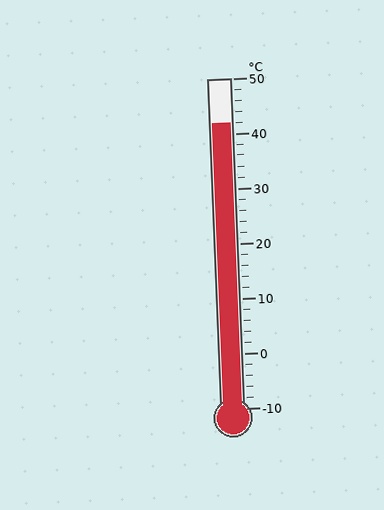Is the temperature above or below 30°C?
The temperature is above 30°C.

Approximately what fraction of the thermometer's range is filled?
The thermometer is filled to approximately 85% of its range.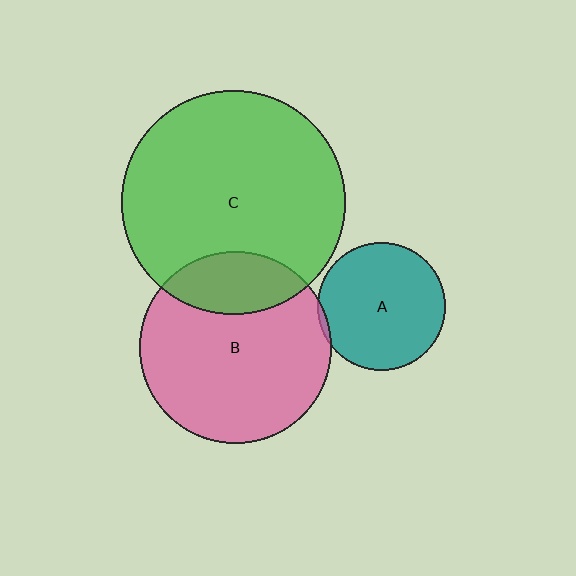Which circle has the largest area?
Circle C (green).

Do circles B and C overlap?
Yes.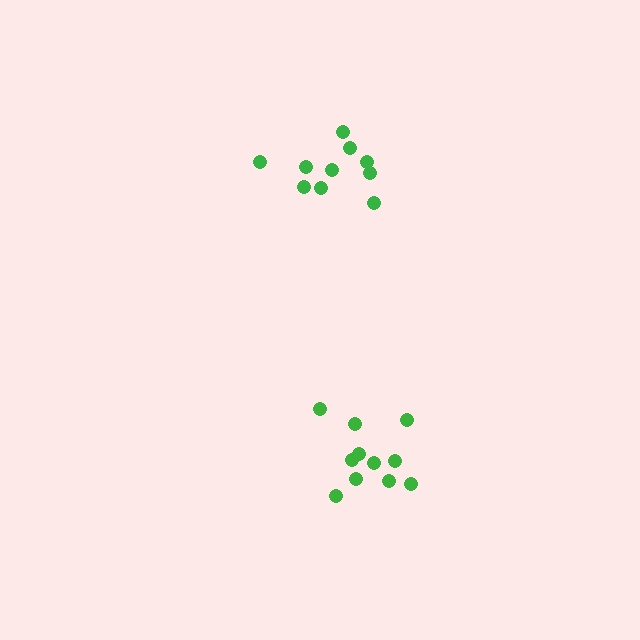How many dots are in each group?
Group 1: 10 dots, Group 2: 11 dots (21 total).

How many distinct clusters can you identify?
There are 2 distinct clusters.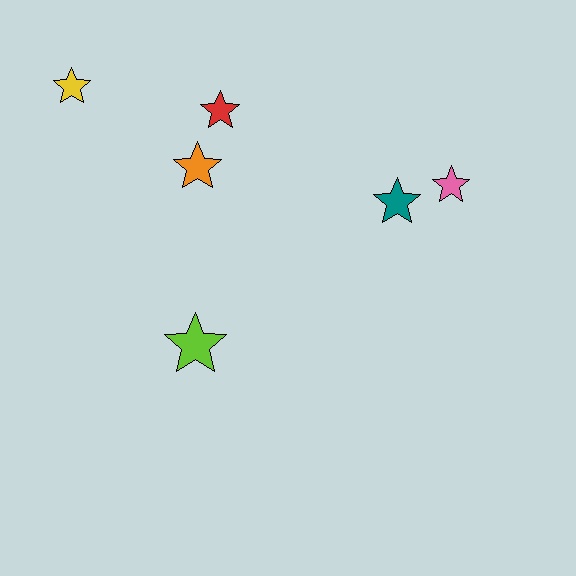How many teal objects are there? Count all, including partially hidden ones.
There is 1 teal object.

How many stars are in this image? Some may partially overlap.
There are 6 stars.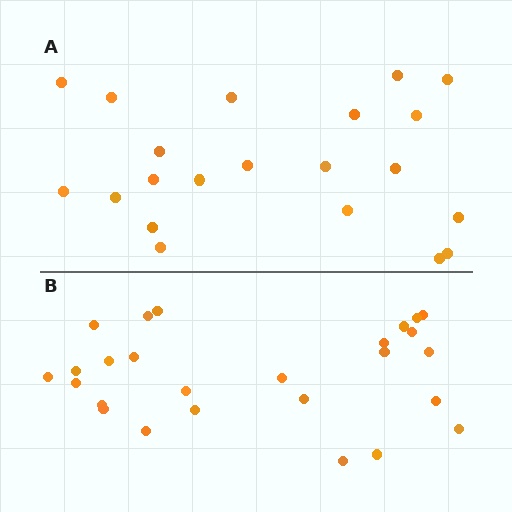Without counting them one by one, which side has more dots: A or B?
Region B (the bottom region) has more dots.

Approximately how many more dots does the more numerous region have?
Region B has about 5 more dots than region A.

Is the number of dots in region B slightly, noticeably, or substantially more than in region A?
Region B has only slightly more — the two regions are fairly close. The ratio is roughly 1.2 to 1.